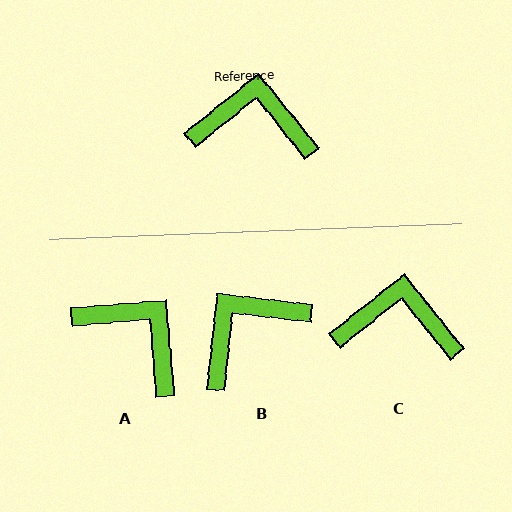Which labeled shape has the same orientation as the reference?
C.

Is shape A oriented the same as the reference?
No, it is off by about 34 degrees.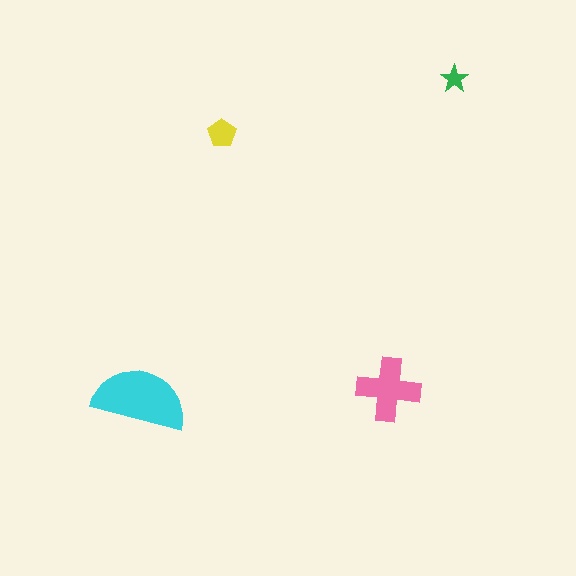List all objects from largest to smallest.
The cyan semicircle, the pink cross, the yellow pentagon, the green star.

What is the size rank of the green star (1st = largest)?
4th.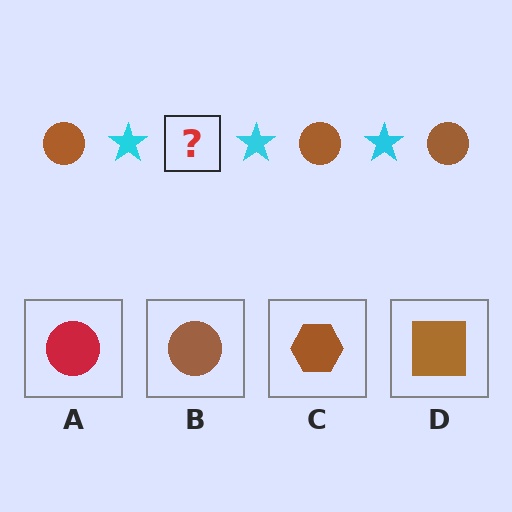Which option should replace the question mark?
Option B.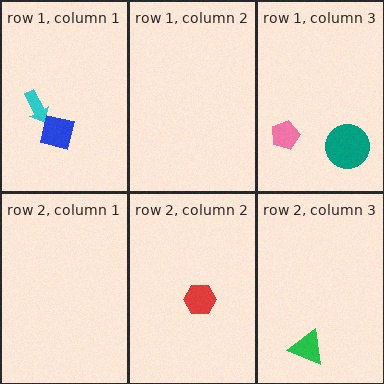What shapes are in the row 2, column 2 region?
The red hexagon.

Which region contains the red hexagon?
The row 2, column 2 region.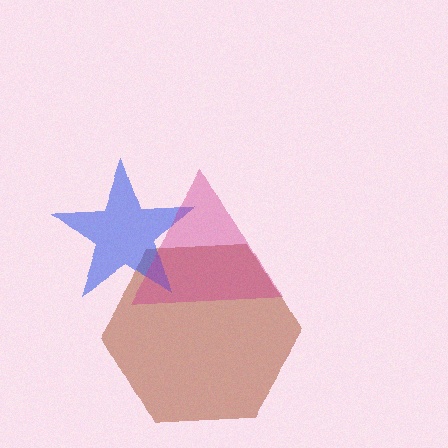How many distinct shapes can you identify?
There are 3 distinct shapes: a brown hexagon, a blue star, a magenta triangle.